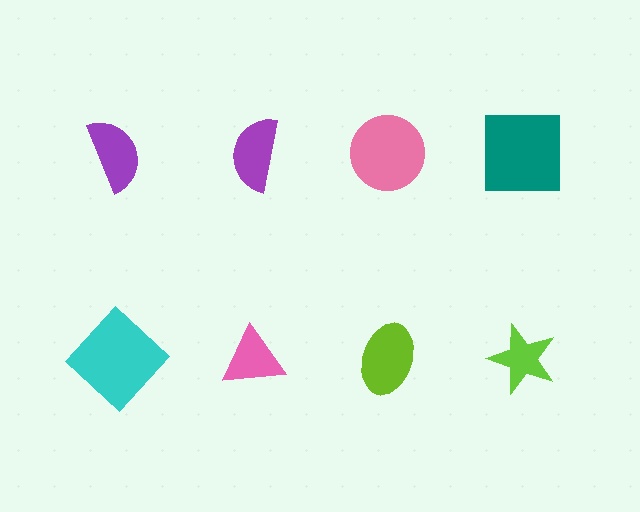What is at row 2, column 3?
A lime ellipse.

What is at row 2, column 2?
A pink triangle.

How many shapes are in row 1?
4 shapes.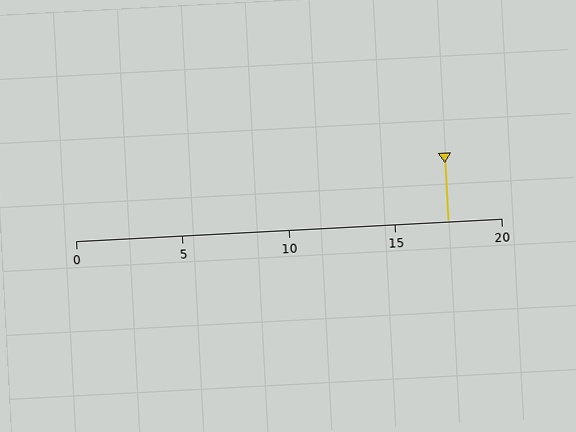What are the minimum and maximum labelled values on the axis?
The axis runs from 0 to 20.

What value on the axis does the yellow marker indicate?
The marker indicates approximately 17.5.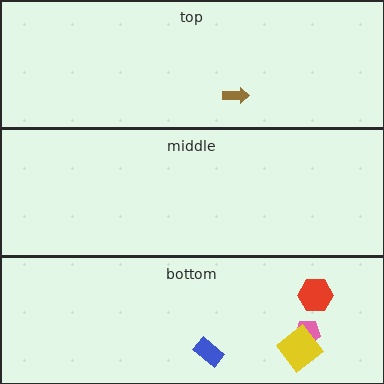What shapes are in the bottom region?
The red hexagon, the pink pentagon, the blue rectangle, the yellow diamond.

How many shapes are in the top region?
1.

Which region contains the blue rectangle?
The bottom region.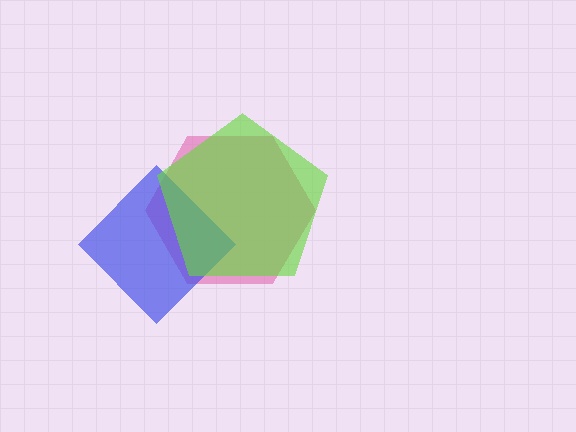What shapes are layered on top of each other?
The layered shapes are: a pink hexagon, a blue diamond, a lime pentagon.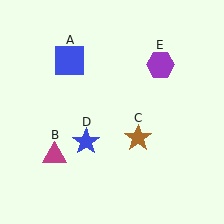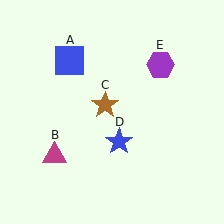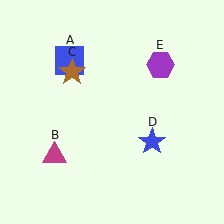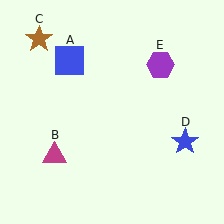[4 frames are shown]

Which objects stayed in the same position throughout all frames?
Blue square (object A) and magenta triangle (object B) and purple hexagon (object E) remained stationary.